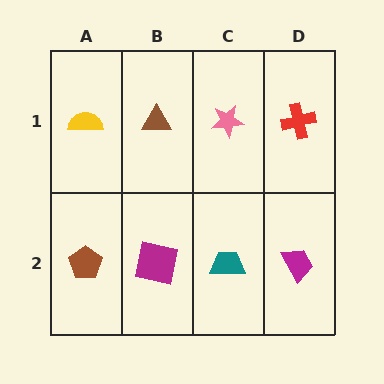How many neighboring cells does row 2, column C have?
3.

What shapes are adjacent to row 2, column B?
A brown triangle (row 1, column B), a brown pentagon (row 2, column A), a teal trapezoid (row 2, column C).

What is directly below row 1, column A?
A brown pentagon.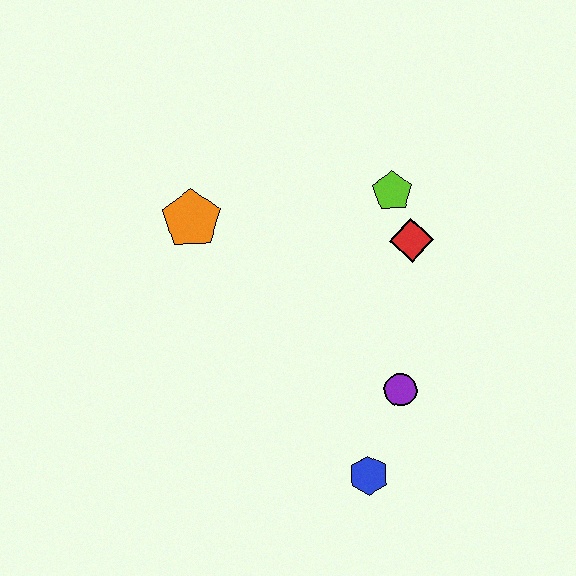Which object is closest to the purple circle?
The blue hexagon is closest to the purple circle.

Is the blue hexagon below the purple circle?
Yes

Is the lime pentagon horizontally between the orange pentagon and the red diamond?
Yes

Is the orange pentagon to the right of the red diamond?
No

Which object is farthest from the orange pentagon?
The blue hexagon is farthest from the orange pentagon.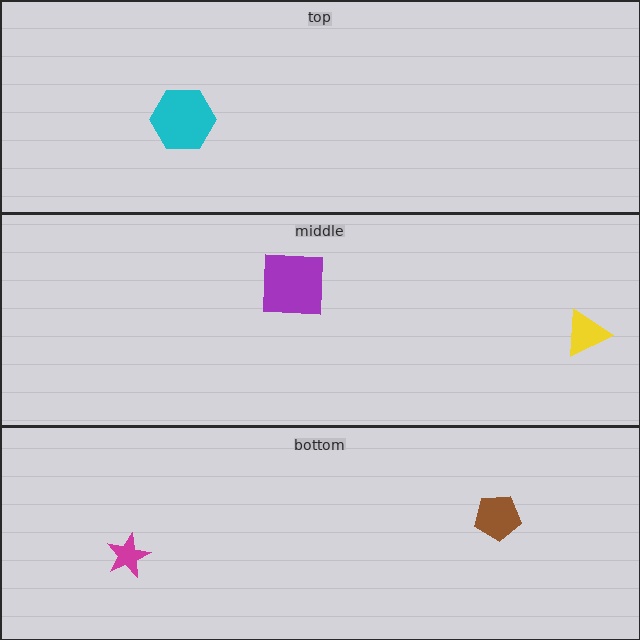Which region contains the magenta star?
The bottom region.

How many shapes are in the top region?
1.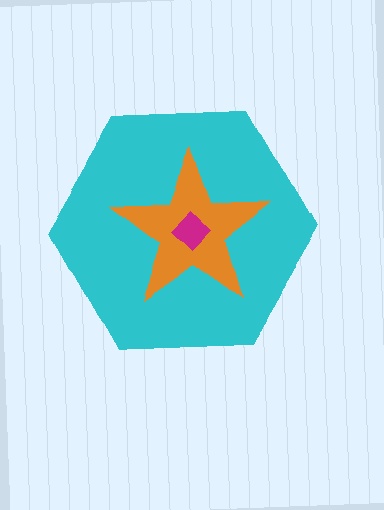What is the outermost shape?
The cyan hexagon.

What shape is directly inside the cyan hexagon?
The orange star.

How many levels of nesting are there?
3.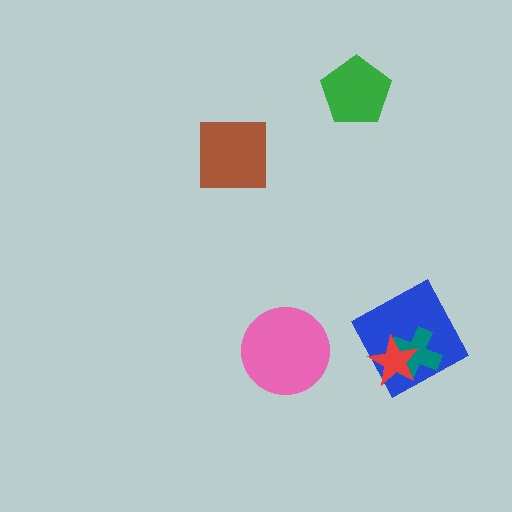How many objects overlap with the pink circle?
0 objects overlap with the pink circle.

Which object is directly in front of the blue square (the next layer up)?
The teal cross is directly in front of the blue square.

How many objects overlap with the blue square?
2 objects overlap with the blue square.